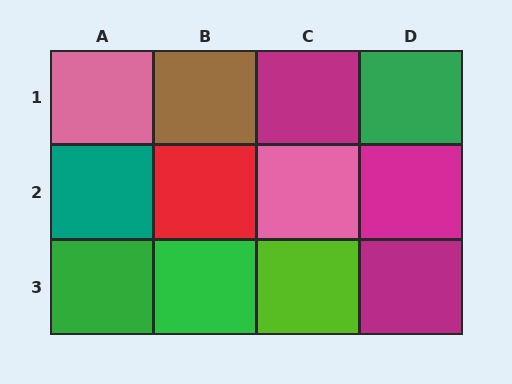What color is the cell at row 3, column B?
Green.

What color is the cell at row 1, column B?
Brown.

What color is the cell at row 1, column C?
Magenta.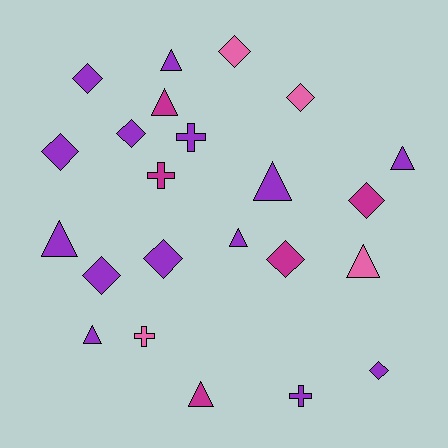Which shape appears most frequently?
Diamond, with 10 objects.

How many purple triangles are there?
There are 6 purple triangles.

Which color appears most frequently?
Purple, with 14 objects.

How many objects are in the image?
There are 23 objects.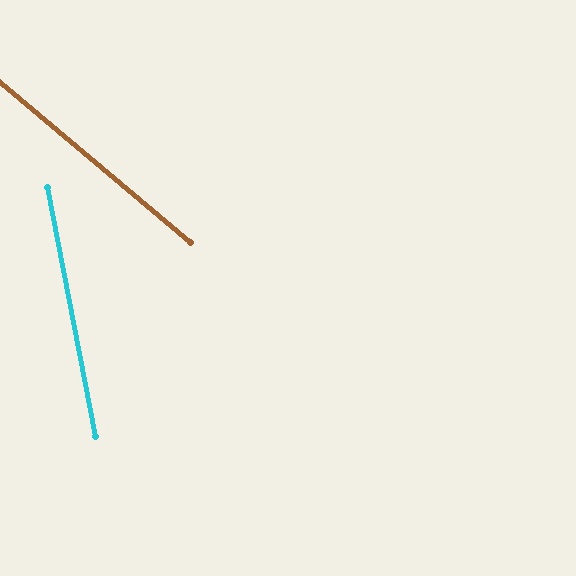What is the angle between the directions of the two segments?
Approximately 39 degrees.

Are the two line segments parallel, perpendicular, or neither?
Neither parallel nor perpendicular — they differ by about 39°.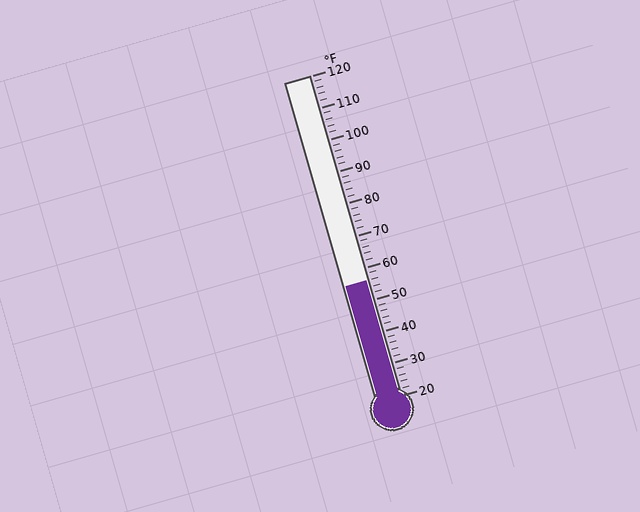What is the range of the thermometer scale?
The thermometer scale ranges from 20°F to 120°F.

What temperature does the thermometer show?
The thermometer shows approximately 56°F.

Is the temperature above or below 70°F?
The temperature is below 70°F.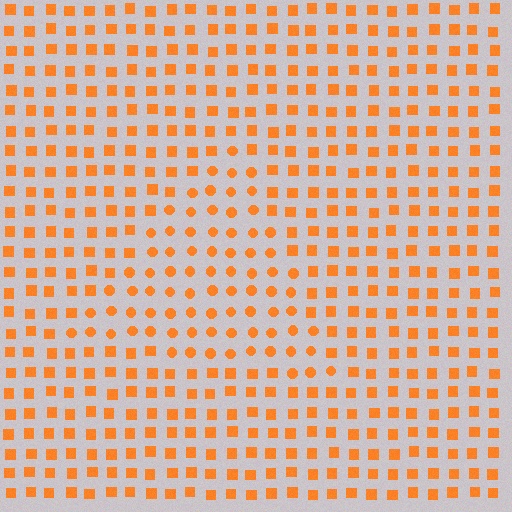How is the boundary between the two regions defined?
The boundary is defined by a change in element shape: circles inside vs. squares outside. All elements share the same color and spacing.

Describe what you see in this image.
The image is filled with small orange elements arranged in a uniform grid. A triangle-shaped region contains circles, while the surrounding area contains squares. The boundary is defined purely by the change in element shape.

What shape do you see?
I see a triangle.